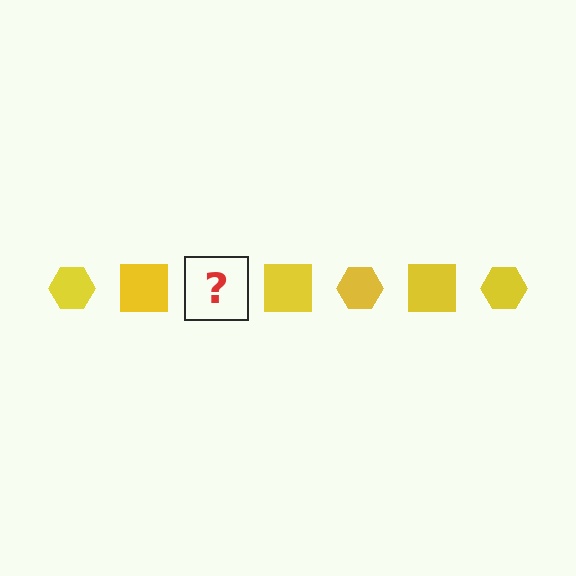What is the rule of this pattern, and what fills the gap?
The rule is that the pattern cycles through hexagon, square shapes in yellow. The gap should be filled with a yellow hexagon.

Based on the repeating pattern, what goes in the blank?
The blank should be a yellow hexagon.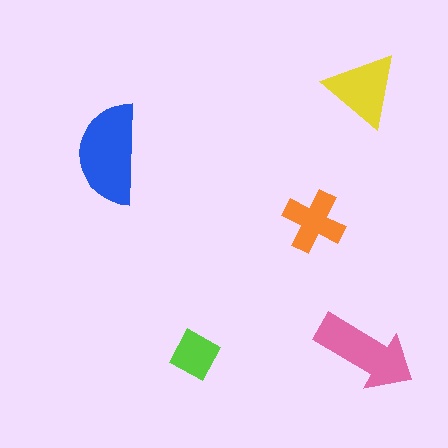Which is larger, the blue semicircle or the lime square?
The blue semicircle.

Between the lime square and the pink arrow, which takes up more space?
The pink arrow.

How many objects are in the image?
There are 5 objects in the image.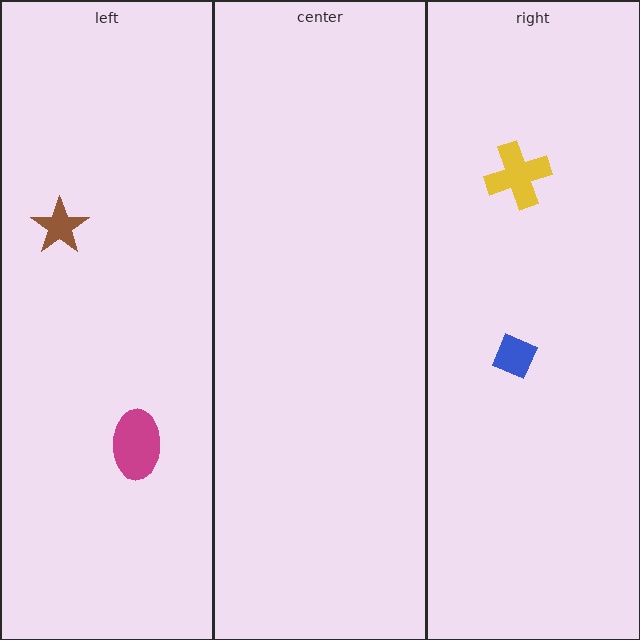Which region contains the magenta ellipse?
The left region.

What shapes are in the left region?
The magenta ellipse, the brown star.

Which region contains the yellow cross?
The right region.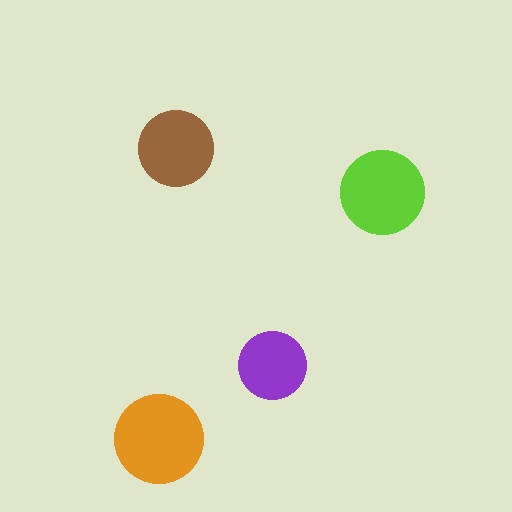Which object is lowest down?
The orange circle is bottommost.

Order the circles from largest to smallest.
the orange one, the lime one, the brown one, the purple one.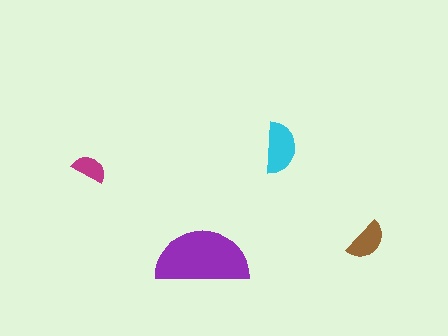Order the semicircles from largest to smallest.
the purple one, the cyan one, the brown one, the magenta one.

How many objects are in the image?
There are 4 objects in the image.